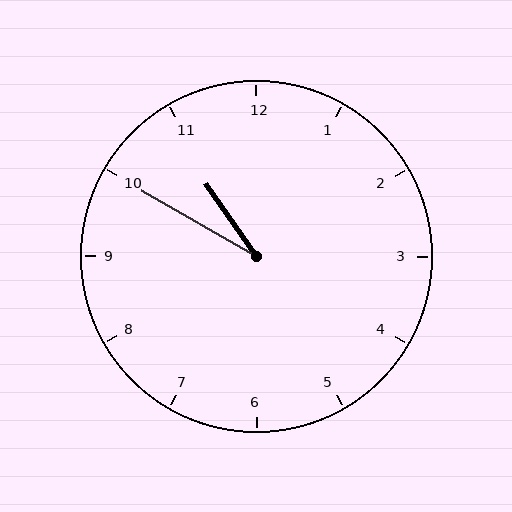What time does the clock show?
10:50.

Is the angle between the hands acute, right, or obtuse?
It is acute.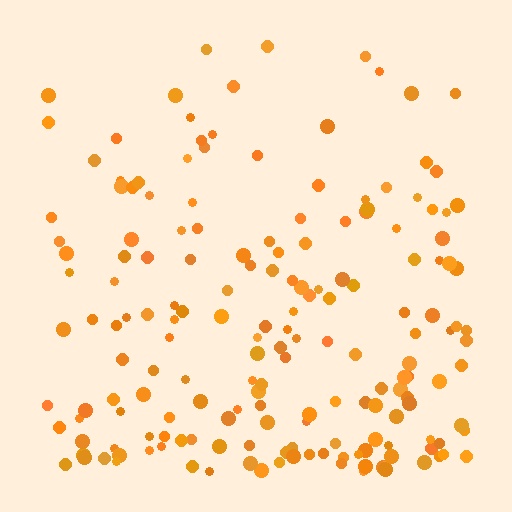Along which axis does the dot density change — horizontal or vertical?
Vertical.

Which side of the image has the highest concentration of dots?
The bottom.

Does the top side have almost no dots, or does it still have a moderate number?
Still a moderate number, just noticeably fewer than the bottom.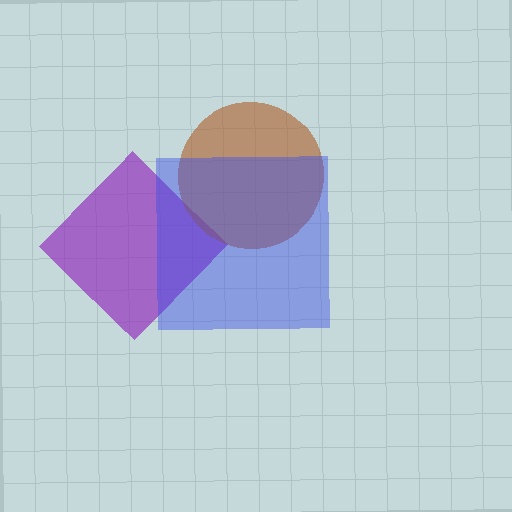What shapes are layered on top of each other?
The layered shapes are: a purple diamond, a brown circle, a blue square.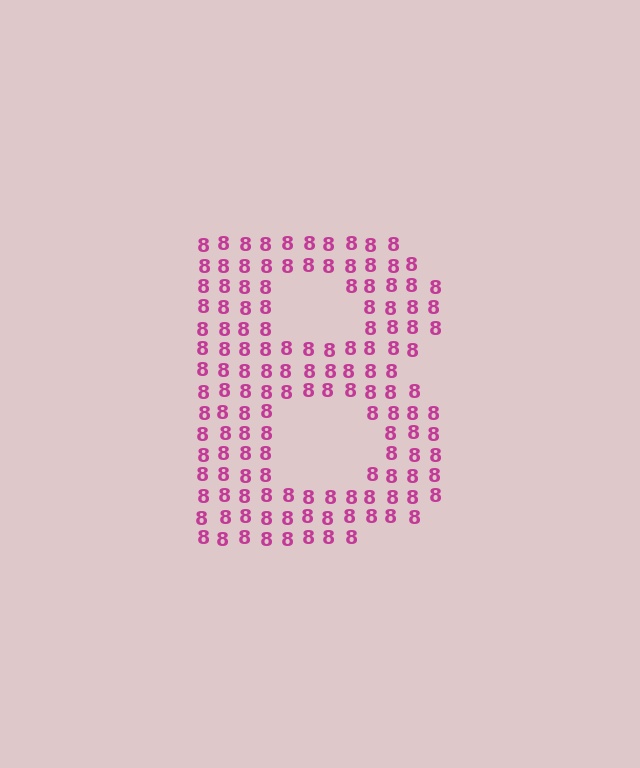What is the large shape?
The large shape is the letter B.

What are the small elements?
The small elements are digit 8's.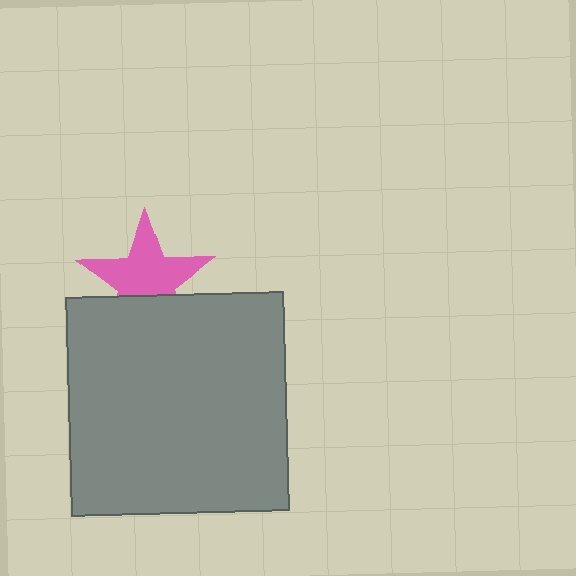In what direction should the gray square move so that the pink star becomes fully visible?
The gray square should move down. That is the shortest direction to clear the overlap and leave the pink star fully visible.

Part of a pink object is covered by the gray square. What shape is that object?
It is a star.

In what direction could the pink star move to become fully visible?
The pink star could move up. That would shift it out from behind the gray square entirely.